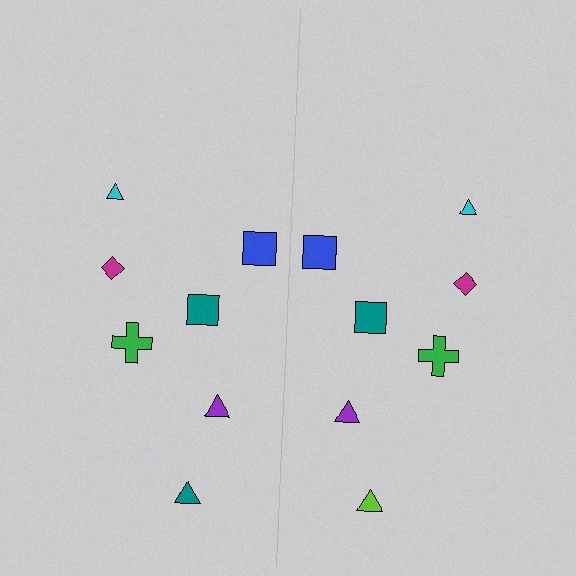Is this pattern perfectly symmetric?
No, the pattern is not perfectly symmetric. The lime triangle on the right side breaks the symmetry — its mirror counterpart is teal.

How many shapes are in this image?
There are 14 shapes in this image.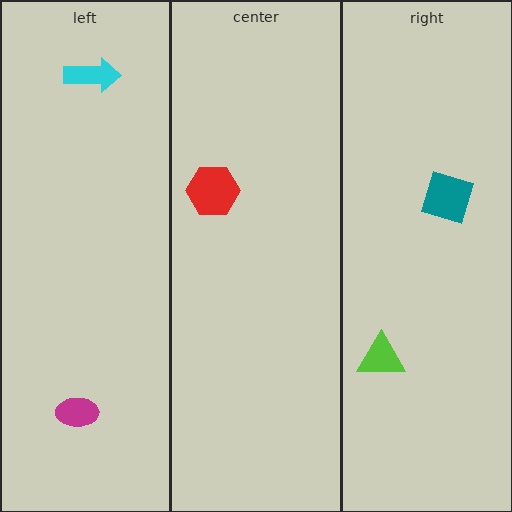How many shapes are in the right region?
2.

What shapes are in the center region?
The red hexagon.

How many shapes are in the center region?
1.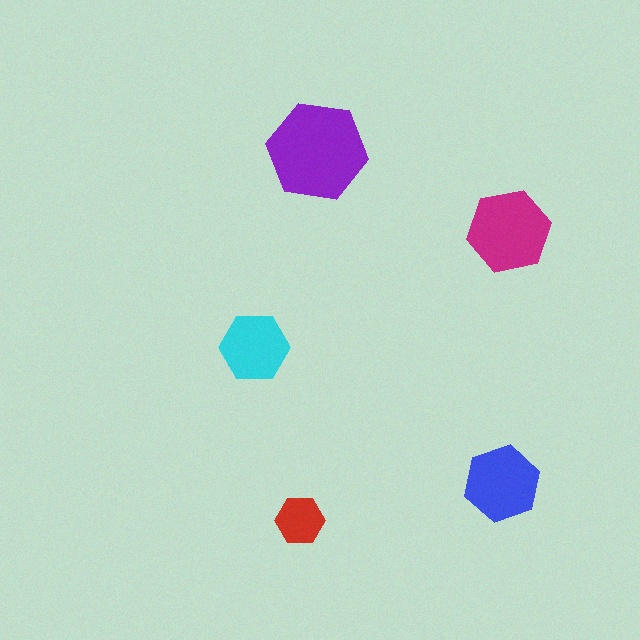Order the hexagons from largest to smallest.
the purple one, the magenta one, the blue one, the cyan one, the red one.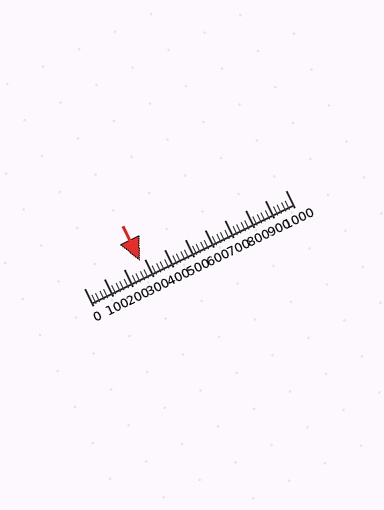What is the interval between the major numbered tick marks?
The major tick marks are spaced 100 units apart.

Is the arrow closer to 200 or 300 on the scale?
The arrow is closer to 300.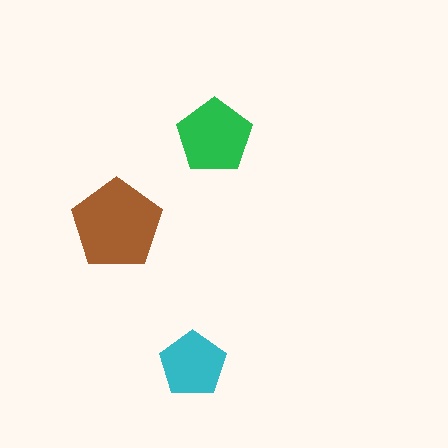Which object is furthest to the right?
The green pentagon is rightmost.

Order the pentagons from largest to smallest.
the brown one, the green one, the cyan one.